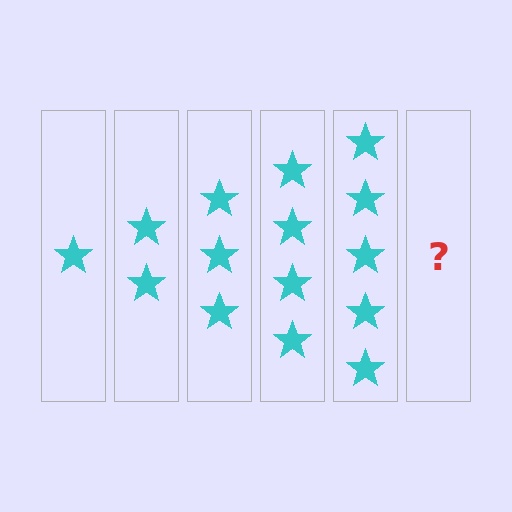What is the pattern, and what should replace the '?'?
The pattern is that each step adds one more star. The '?' should be 6 stars.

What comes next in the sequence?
The next element should be 6 stars.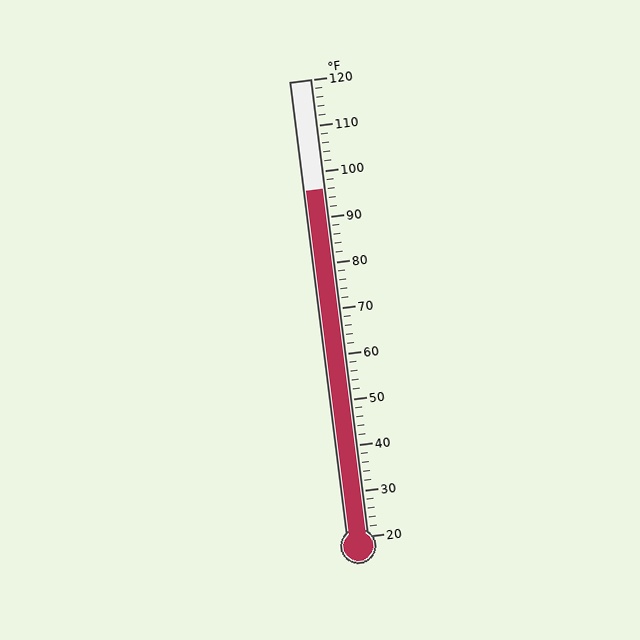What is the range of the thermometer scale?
The thermometer scale ranges from 20°F to 120°F.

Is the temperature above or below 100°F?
The temperature is below 100°F.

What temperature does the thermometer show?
The thermometer shows approximately 96°F.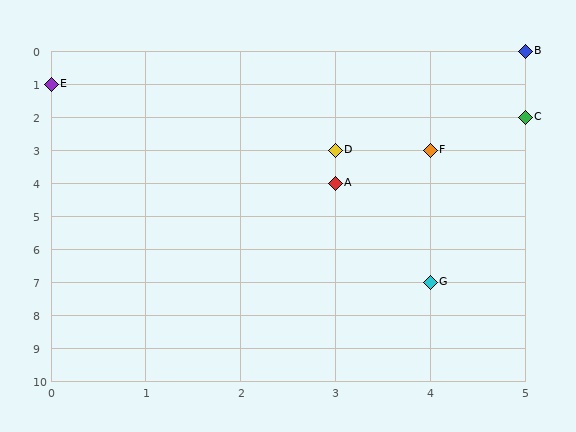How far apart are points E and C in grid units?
Points E and C are 5 columns and 1 row apart (about 5.1 grid units diagonally).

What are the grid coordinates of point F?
Point F is at grid coordinates (4, 3).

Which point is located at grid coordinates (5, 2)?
Point C is at (5, 2).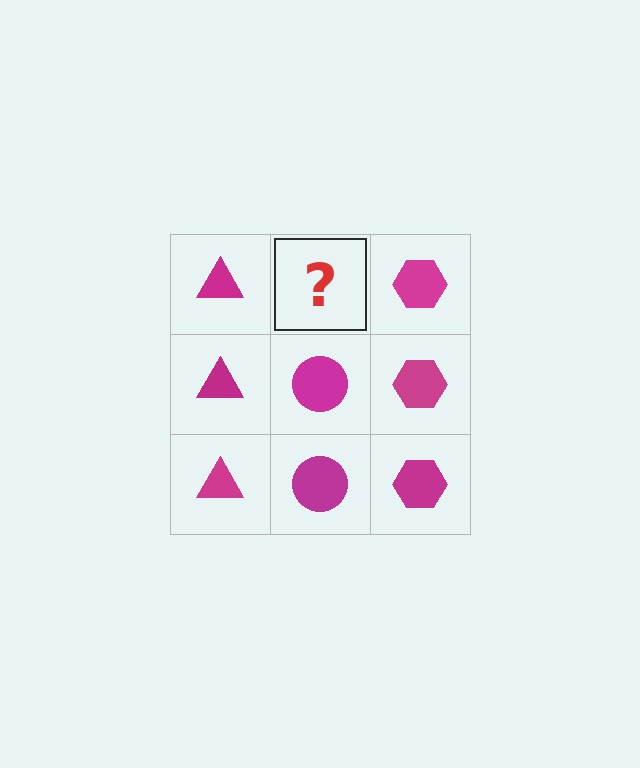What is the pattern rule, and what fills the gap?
The rule is that each column has a consistent shape. The gap should be filled with a magenta circle.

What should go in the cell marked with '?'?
The missing cell should contain a magenta circle.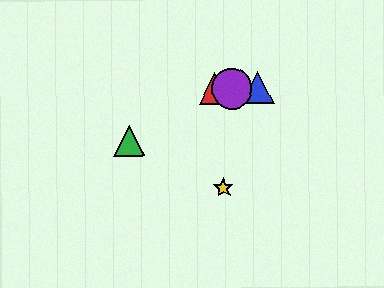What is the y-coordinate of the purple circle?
The purple circle is at y≈88.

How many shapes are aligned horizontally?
3 shapes (the red triangle, the blue triangle, the purple circle) are aligned horizontally.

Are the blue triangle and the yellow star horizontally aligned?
No, the blue triangle is at y≈88 and the yellow star is at y≈187.